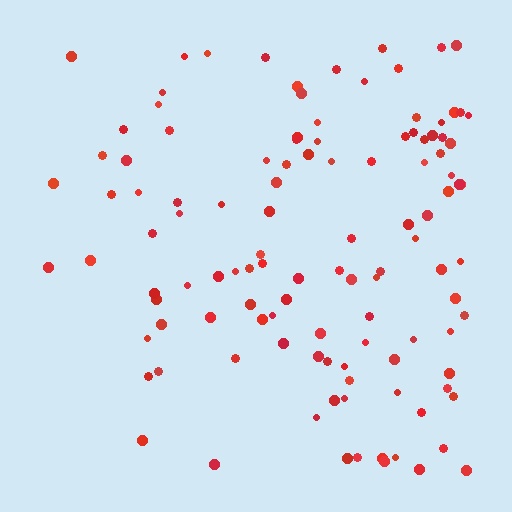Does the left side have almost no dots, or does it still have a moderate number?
Still a moderate number, just noticeably fewer than the right.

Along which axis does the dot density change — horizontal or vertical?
Horizontal.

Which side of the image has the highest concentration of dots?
The right.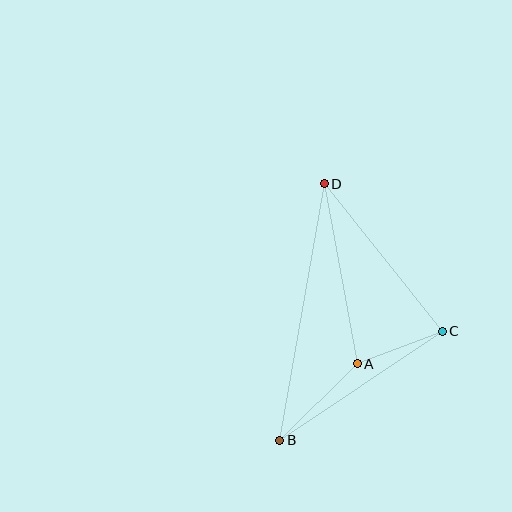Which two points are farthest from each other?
Points B and D are farthest from each other.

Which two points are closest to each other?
Points A and C are closest to each other.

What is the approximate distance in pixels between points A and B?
The distance between A and B is approximately 109 pixels.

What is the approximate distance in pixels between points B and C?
The distance between B and C is approximately 195 pixels.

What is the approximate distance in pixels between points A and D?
The distance between A and D is approximately 183 pixels.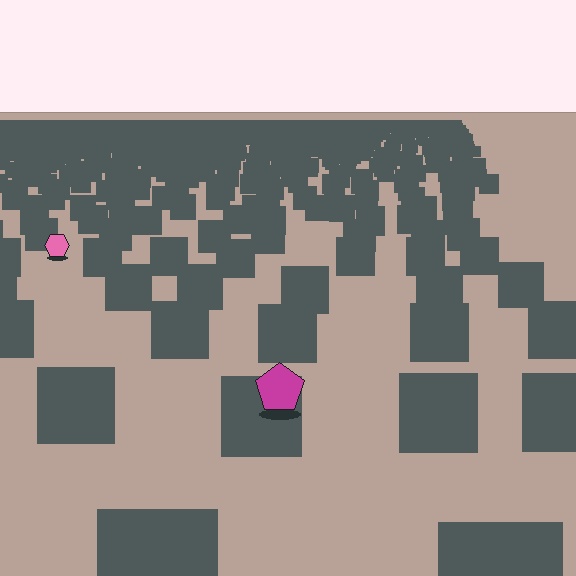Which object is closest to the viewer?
The magenta pentagon is closest. The texture marks near it are larger and more spread out.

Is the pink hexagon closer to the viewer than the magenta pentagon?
No. The magenta pentagon is closer — you can tell from the texture gradient: the ground texture is coarser near it.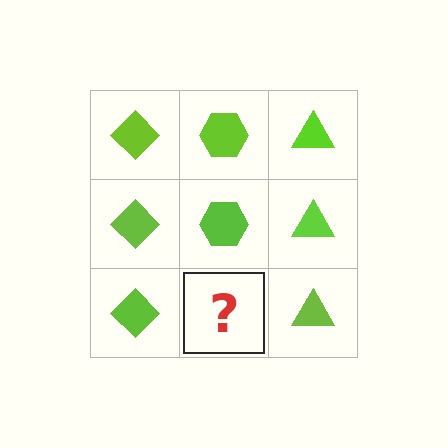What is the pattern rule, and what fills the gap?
The rule is that each column has a consistent shape. The gap should be filled with a lime hexagon.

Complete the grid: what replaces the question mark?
The question mark should be replaced with a lime hexagon.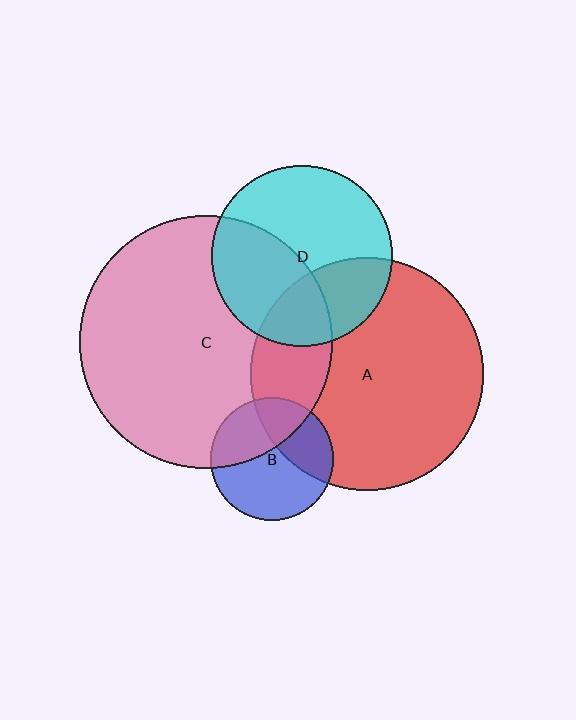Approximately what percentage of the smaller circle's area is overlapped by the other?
Approximately 35%.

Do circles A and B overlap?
Yes.